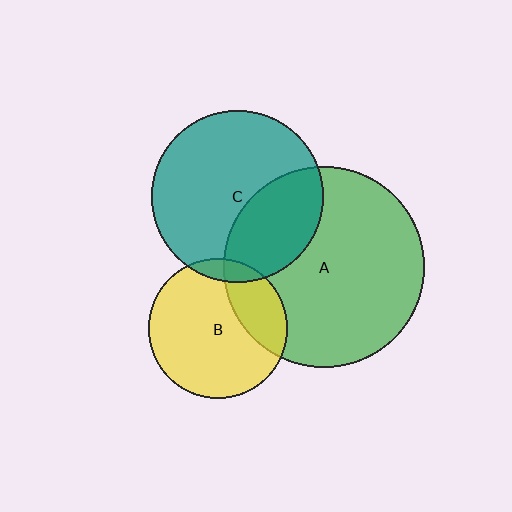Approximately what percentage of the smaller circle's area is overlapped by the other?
Approximately 10%.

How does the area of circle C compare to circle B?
Approximately 1.5 times.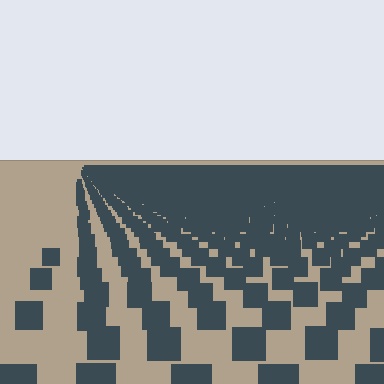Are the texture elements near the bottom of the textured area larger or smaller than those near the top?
Larger. Near the bottom, elements are closer to the viewer and appear at a bigger on-screen size.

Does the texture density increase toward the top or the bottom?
Density increases toward the top.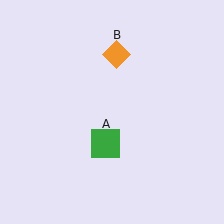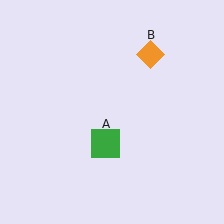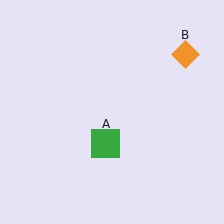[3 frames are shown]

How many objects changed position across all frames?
1 object changed position: orange diamond (object B).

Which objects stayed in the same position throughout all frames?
Green square (object A) remained stationary.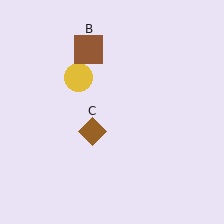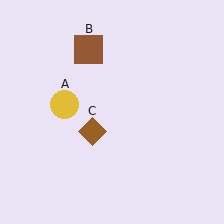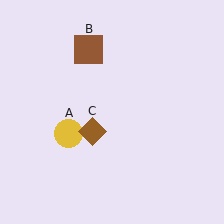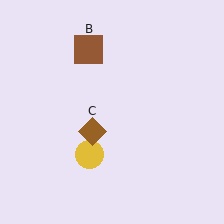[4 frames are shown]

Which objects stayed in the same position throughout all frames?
Brown square (object B) and brown diamond (object C) remained stationary.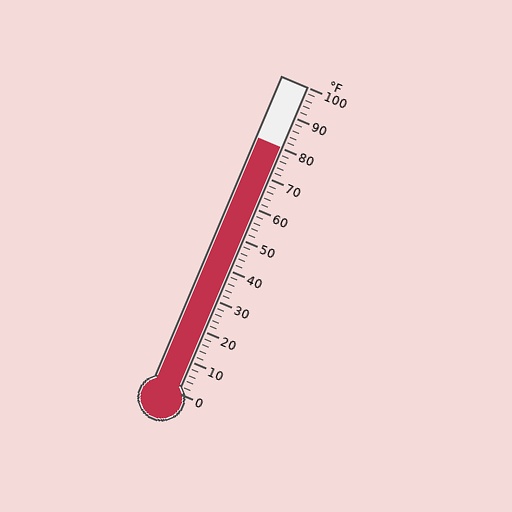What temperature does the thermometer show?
The thermometer shows approximately 80°F.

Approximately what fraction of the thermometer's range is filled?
The thermometer is filled to approximately 80% of its range.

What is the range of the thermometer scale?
The thermometer scale ranges from 0°F to 100°F.